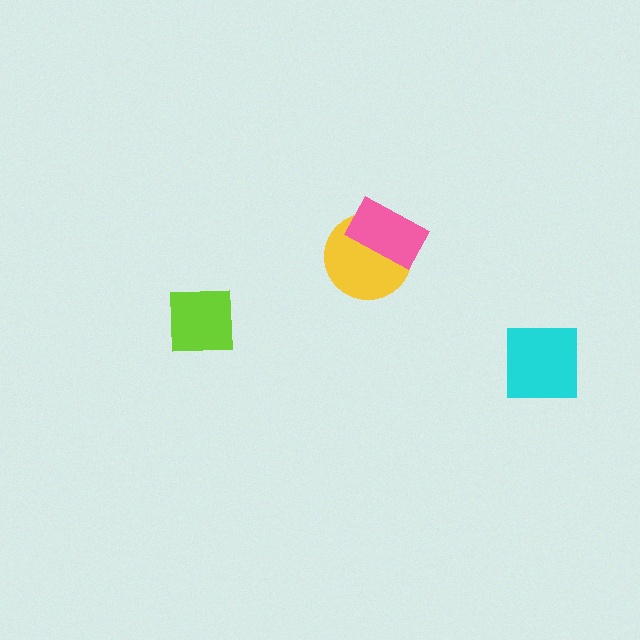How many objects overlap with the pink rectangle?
1 object overlaps with the pink rectangle.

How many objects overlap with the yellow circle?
1 object overlaps with the yellow circle.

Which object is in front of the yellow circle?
The pink rectangle is in front of the yellow circle.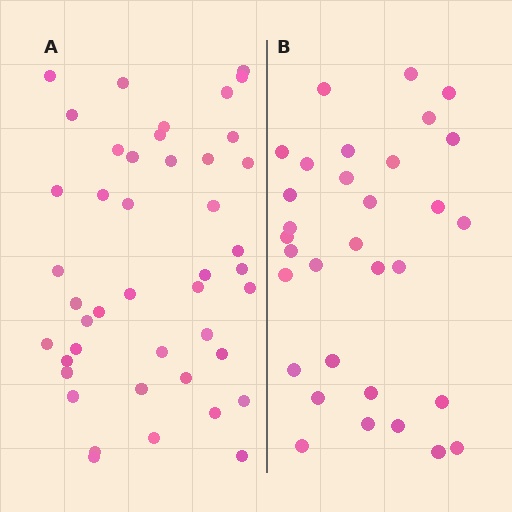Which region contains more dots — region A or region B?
Region A (the left region) has more dots.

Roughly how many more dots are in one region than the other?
Region A has roughly 12 or so more dots than region B.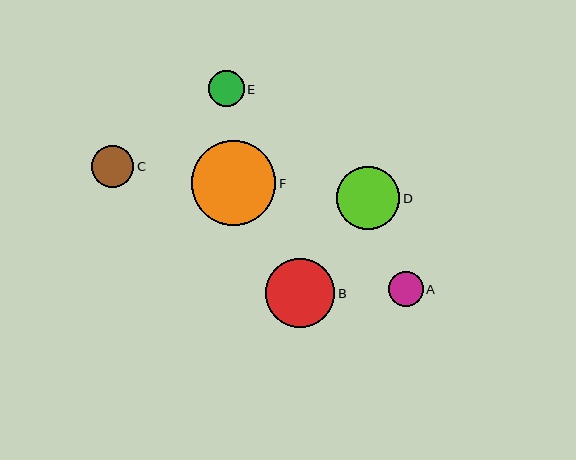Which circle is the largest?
Circle F is the largest with a size of approximately 84 pixels.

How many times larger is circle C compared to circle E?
Circle C is approximately 1.2 times the size of circle E.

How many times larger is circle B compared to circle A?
Circle B is approximately 2.0 times the size of circle A.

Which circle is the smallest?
Circle A is the smallest with a size of approximately 35 pixels.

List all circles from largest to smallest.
From largest to smallest: F, B, D, C, E, A.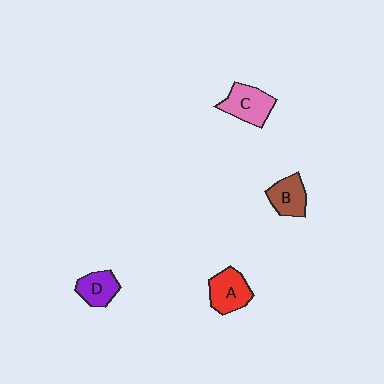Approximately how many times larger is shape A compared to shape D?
Approximately 1.3 times.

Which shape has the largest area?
Shape C (pink).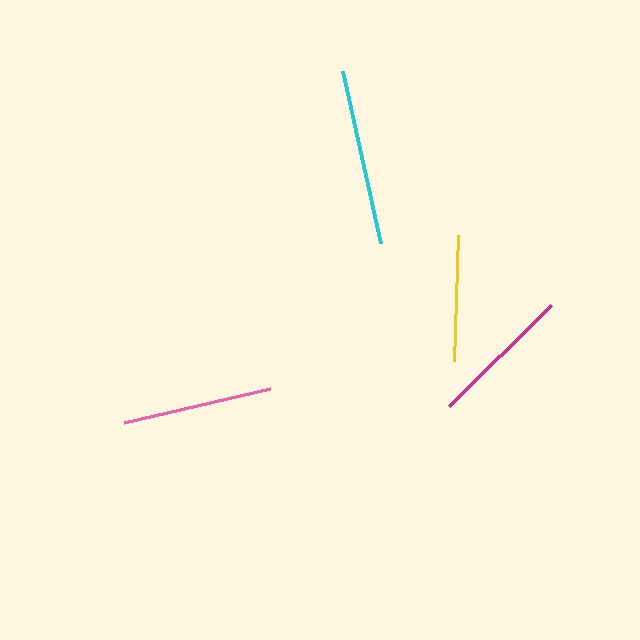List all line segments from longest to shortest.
From longest to shortest: cyan, pink, magenta, yellow.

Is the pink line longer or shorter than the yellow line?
The pink line is longer than the yellow line.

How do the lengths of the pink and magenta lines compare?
The pink and magenta lines are approximately the same length.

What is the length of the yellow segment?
The yellow segment is approximately 127 pixels long.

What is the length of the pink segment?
The pink segment is approximately 150 pixels long.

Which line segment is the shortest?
The yellow line is the shortest at approximately 127 pixels.